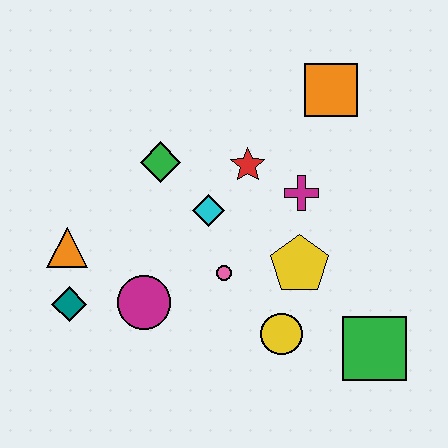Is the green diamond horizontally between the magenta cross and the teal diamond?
Yes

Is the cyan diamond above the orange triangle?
Yes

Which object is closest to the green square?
The yellow circle is closest to the green square.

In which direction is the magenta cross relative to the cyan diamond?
The magenta cross is to the right of the cyan diamond.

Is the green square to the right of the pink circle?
Yes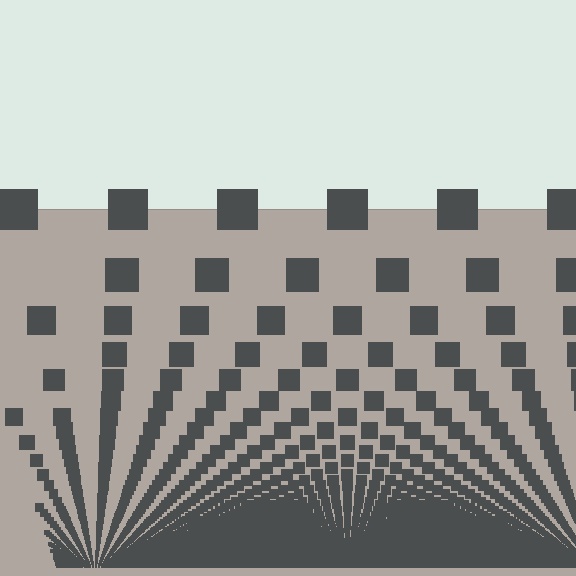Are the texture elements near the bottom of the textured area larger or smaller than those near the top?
Smaller. The gradient is inverted — elements near the bottom are smaller and denser.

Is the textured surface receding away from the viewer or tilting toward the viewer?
The surface appears to tilt toward the viewer. Texture elements get larger and sparser toward the top.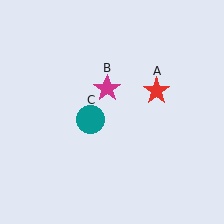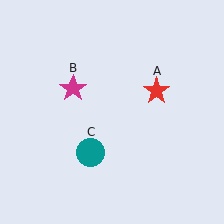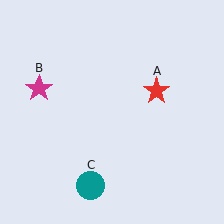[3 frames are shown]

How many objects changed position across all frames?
2 objects changed position: magenta star (object B), teal circle (object C).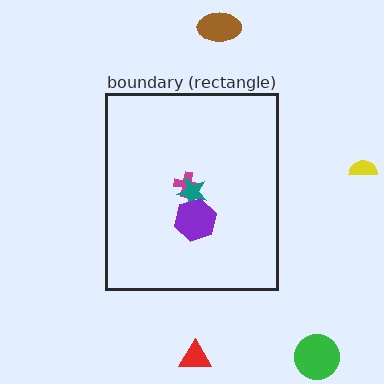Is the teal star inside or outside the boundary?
Inside.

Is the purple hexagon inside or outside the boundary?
Inside.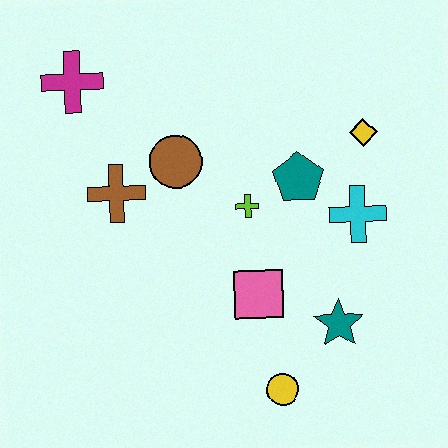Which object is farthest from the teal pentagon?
The magenta cross is farthest from the teal pentagon.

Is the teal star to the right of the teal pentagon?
Yes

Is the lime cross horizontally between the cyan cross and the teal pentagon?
No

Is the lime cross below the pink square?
No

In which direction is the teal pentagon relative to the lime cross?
The teal pentagon is to the right of the lime cross.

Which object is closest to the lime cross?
The teal pentagon is closest to the lime cross.